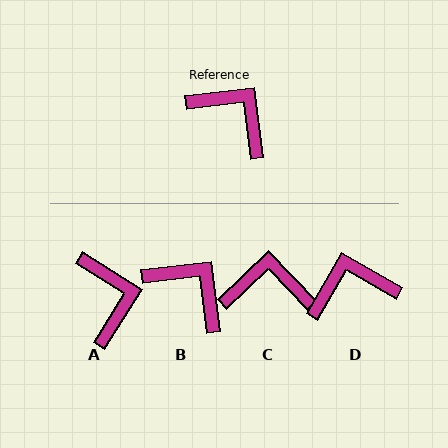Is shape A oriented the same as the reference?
No, it is off by about 39 degrees.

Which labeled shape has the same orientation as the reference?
B.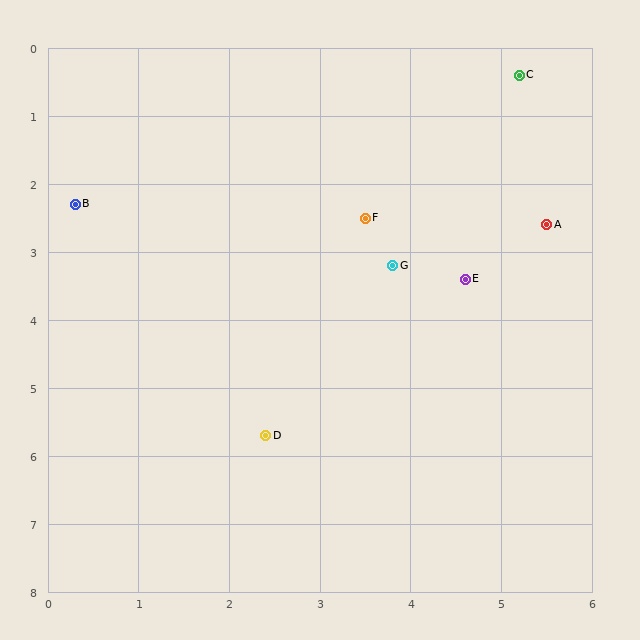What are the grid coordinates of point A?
Point A is at approximately (5.5, 2.6).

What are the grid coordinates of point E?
Point E is at approximately (4.6, 3.4).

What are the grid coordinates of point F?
Point F is at approximately (3.5, 2.5).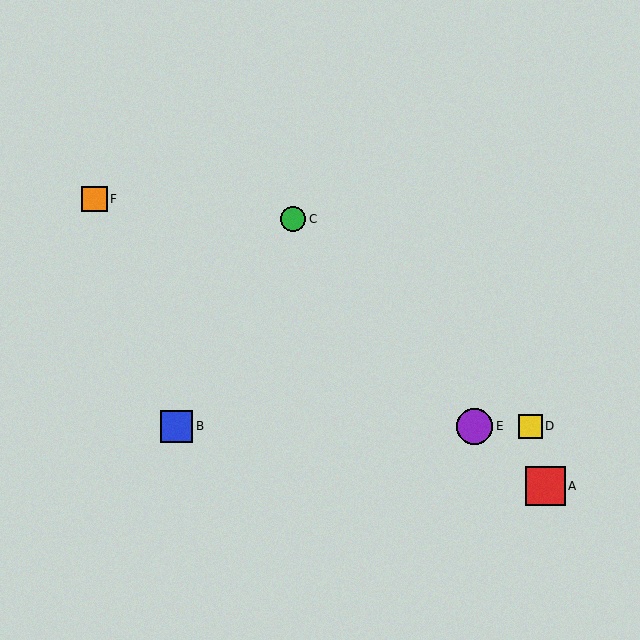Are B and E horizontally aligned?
Yes, both are at y≈426.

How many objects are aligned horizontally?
3 objects (B, D, E) are aligned horizontally.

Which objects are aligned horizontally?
Objects B, D, E are aligned horizontally.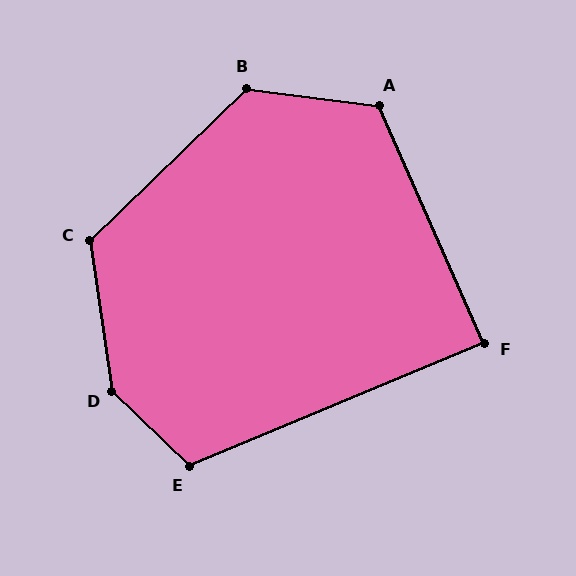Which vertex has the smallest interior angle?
F, at approximately 89 degrees.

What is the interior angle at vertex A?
Approximately 121 degrees (obtuse).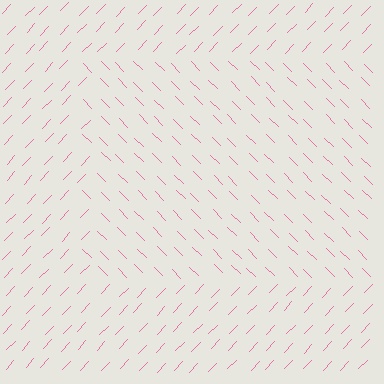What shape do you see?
I see a rectangle.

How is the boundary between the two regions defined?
The boundary is defined purely by a change in line orientation (approximately 89 degrees difference). All lines are the same color and thickness.